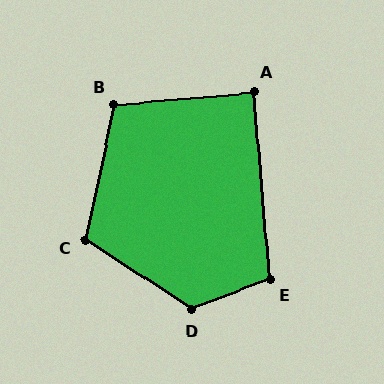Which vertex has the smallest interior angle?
A, at approximately 90 degrees.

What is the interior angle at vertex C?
Approximately 111 degrees (obtuse).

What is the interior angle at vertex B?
Approximately 107 degrees (obtuse).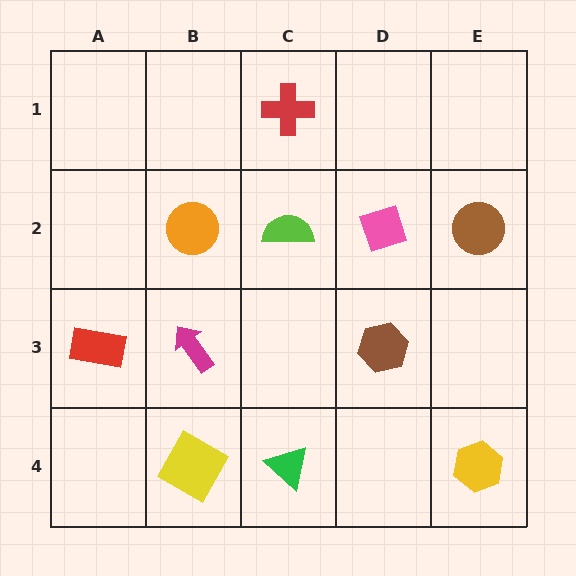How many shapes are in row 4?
3 shapes.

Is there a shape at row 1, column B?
No, that cell is empty.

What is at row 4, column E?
A yellow hexagon.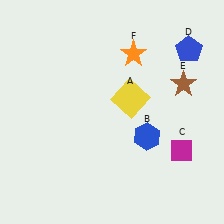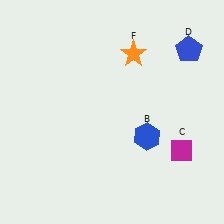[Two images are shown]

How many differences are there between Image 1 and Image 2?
There are 2 differences between the two images.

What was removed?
The yellow square (A), the brown star (E) were removed in Image 2.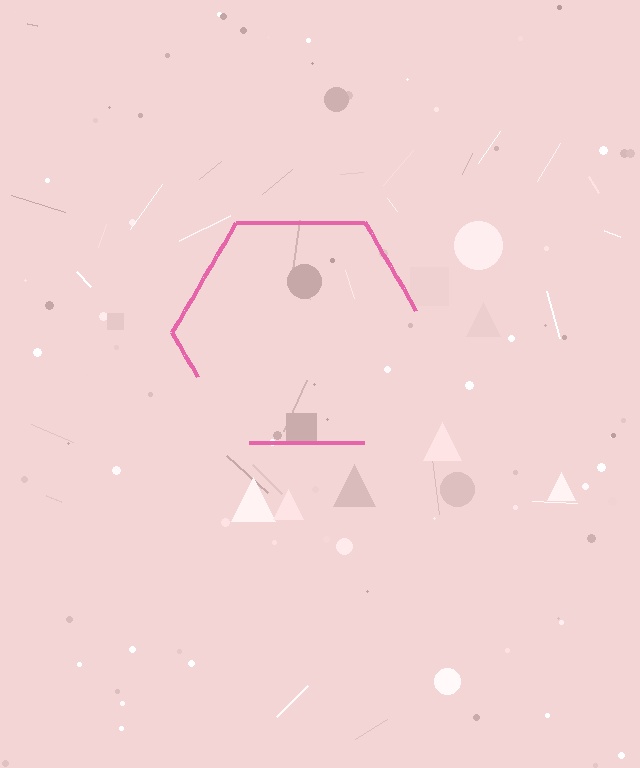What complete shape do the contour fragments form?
The contour fragments form a hexagon.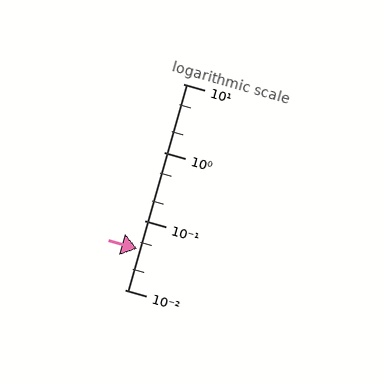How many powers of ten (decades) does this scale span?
The scale spans 3 decades, from 0.01 to 10.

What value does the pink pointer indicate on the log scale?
The pointer indicates approximately 0.04.